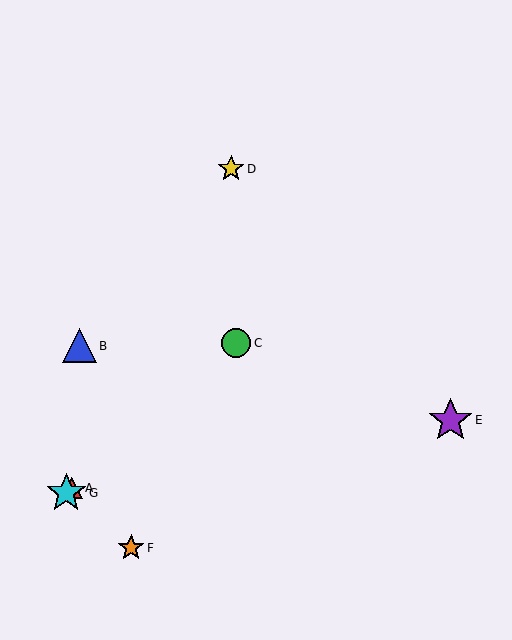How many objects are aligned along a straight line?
3 objects (A, C, G) are aligned along a straight line.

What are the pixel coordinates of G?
Object G is at (66, 493).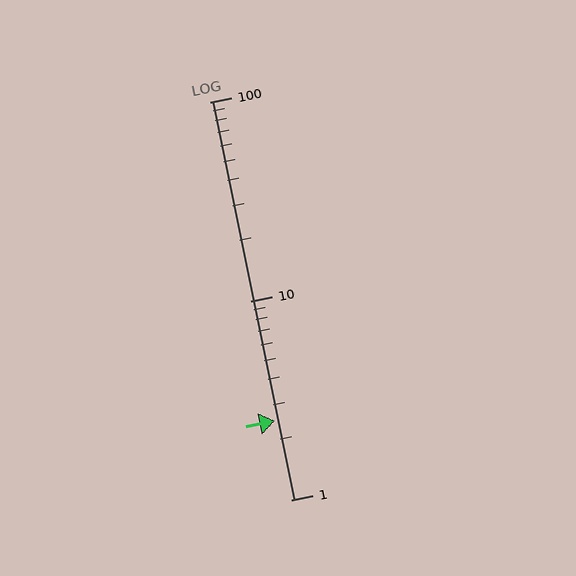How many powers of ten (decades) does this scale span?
The scale spans 2 decades, from 1 to 100.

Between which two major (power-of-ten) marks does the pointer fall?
The pointer is between 1 and 10.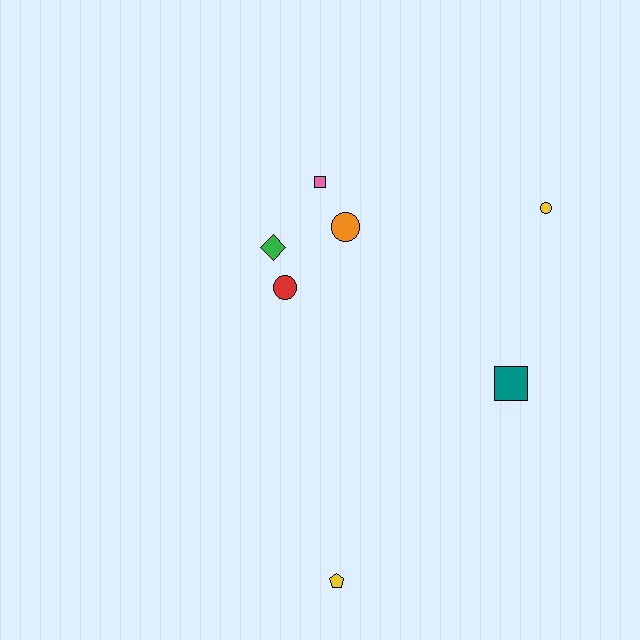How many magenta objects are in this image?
There are no magenta objects.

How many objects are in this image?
There are 7 objects.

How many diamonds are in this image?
There is 1 diamond.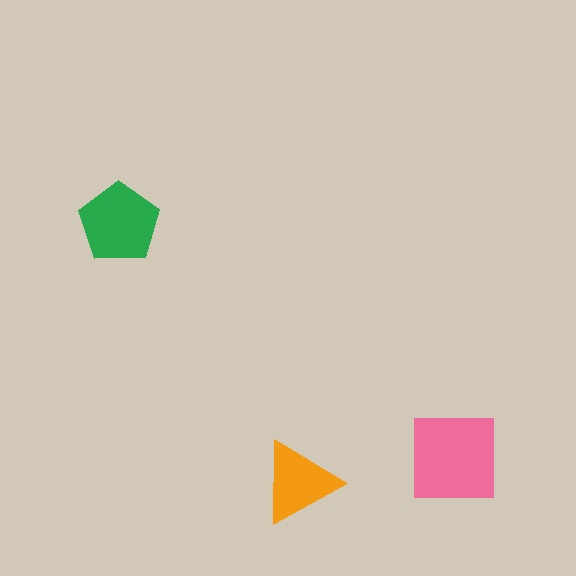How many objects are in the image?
There are 3 objects in the image.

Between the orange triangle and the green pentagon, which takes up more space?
The green pentagon.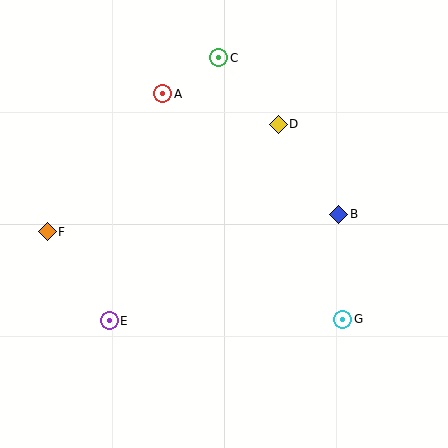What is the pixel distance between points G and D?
The distance between G and D is 205 pixels.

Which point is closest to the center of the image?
Point D at (278, 124) is closest to the center.